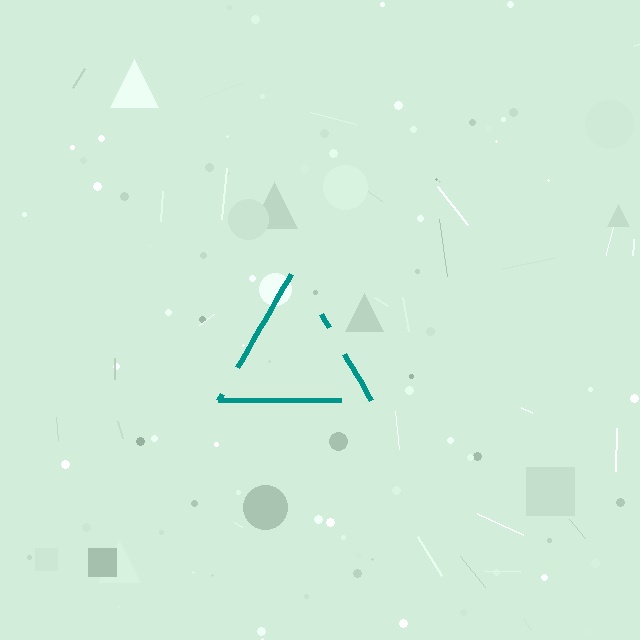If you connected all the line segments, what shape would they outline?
They would outline a triangle.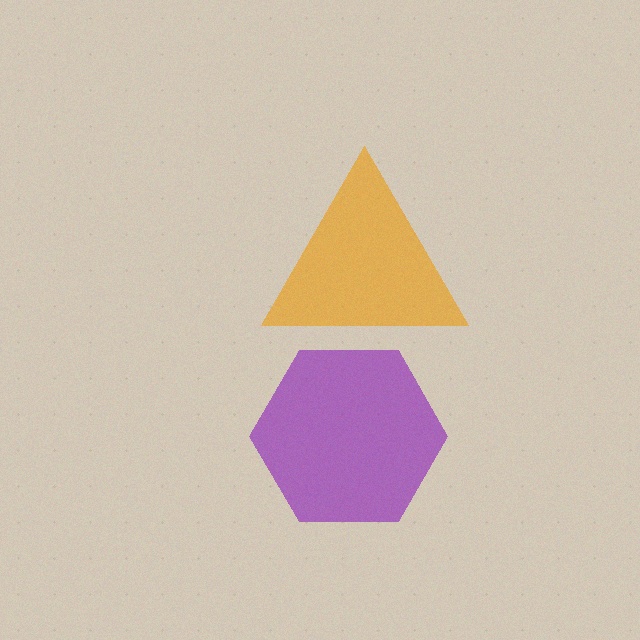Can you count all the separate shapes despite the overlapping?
Yes, there are 2 separate shapes.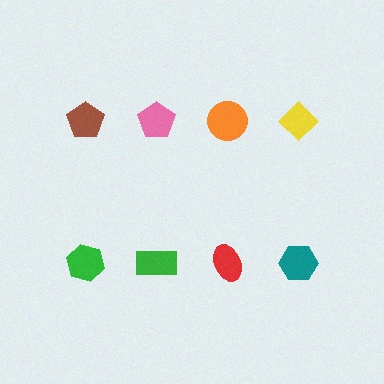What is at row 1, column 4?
A yellow diamond.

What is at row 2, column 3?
A red ellipse.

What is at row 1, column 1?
A brown pentagon.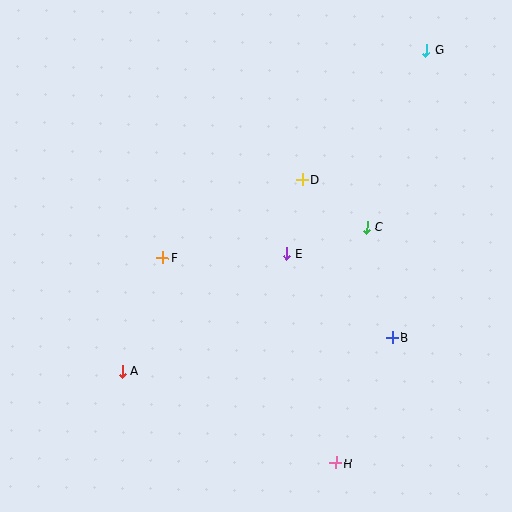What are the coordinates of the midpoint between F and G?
The midpoint between F and G is at (295, 154).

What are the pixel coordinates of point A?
Point A is at (122, 371).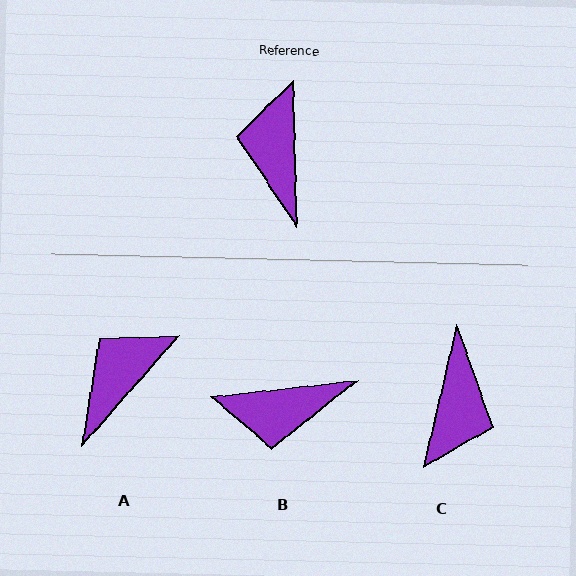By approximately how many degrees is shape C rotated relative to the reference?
Approximately 166 degrees counter-clockwise.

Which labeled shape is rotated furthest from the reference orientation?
C, about 166 degrees away.